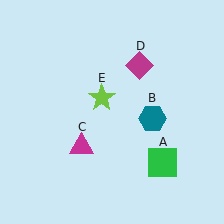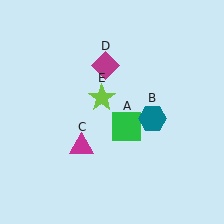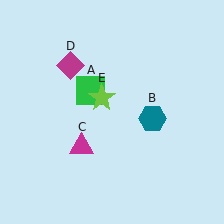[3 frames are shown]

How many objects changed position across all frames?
2 objects changed position: green square (object A), magenta diamond (object D).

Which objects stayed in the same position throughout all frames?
Teal hexagon (object B) and magenta triangle (object C) and lime star (object E) remained stationary.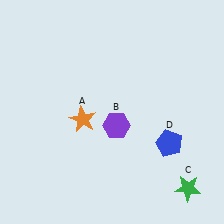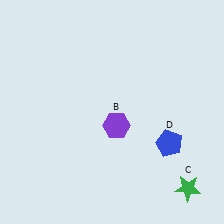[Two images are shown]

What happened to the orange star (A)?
The orange star (A) was removed in Image 2. It was in the bottom-left area of Image 1.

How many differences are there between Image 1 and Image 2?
There is 1 difference between the two images.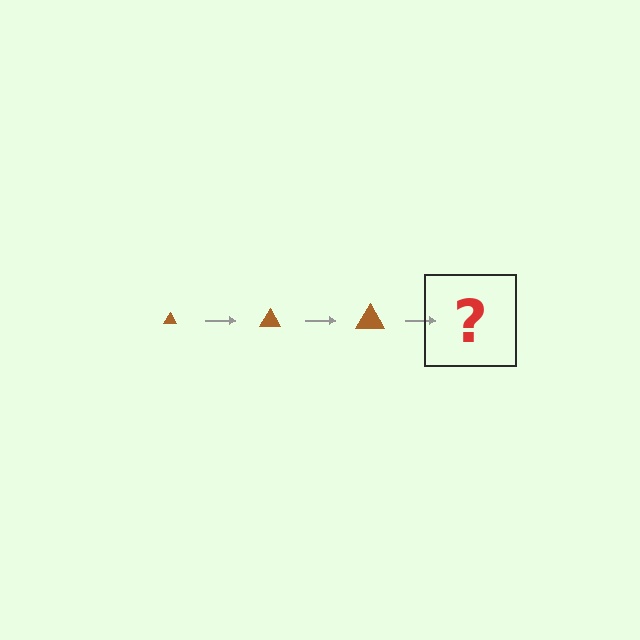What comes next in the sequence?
The next element should be a brown triangle, larger than the previous one.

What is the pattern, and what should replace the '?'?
The pattern is that the triangle gets progressively larger each step. The '?' should be a brown triangle, larger than the previous one.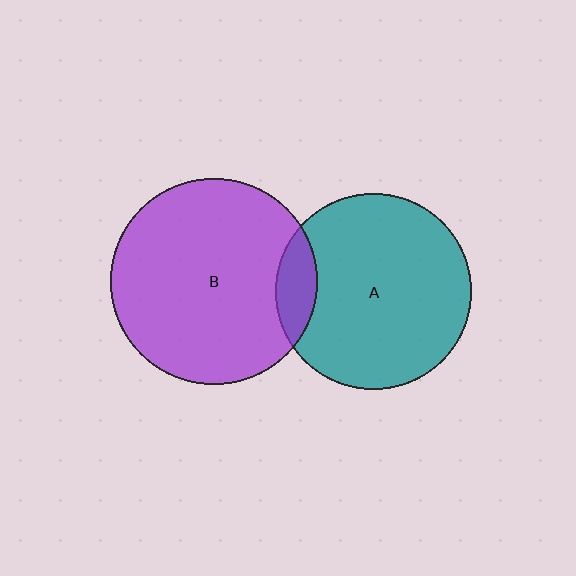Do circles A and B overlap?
Yes.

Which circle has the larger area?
Circle B (purple).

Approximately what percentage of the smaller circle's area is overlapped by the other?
Approximately 10%.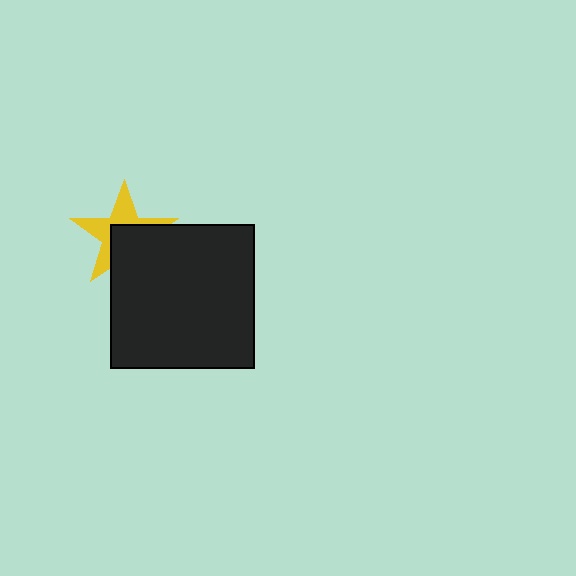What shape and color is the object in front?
The object in front is a black square.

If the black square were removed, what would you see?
You would see the complete yellow star.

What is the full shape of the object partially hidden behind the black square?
The partially hidden object is a yellow star.